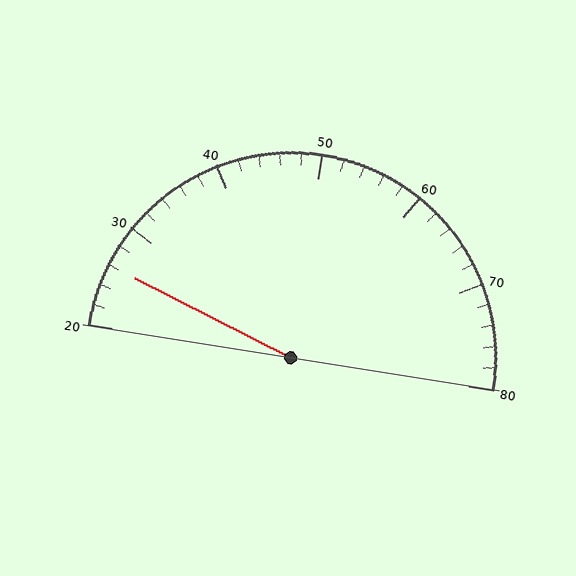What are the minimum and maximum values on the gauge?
The gauge ranges from 20 to 80.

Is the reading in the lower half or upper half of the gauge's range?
The reading is in the lower half of the range (20 to 80).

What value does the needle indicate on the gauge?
The needle indicates approximately 26.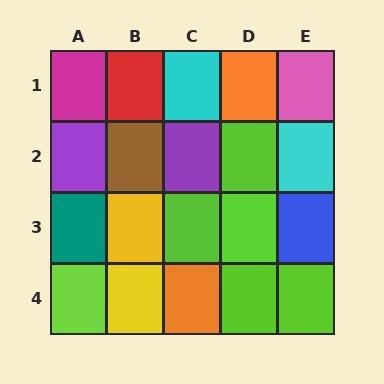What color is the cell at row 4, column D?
Lime.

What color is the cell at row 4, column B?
Yellow.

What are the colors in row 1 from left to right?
Magenta, red, cyan, orange, pink.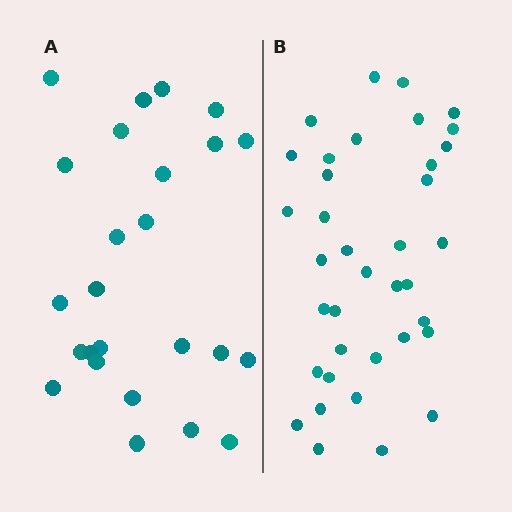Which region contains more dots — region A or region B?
Region B (the right region) has more dots.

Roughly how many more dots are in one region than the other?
Region B has roughly 12 or so more dots than region A.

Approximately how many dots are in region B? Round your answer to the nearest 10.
About 40 dots. (The exact count is 37, which rounds to 40.)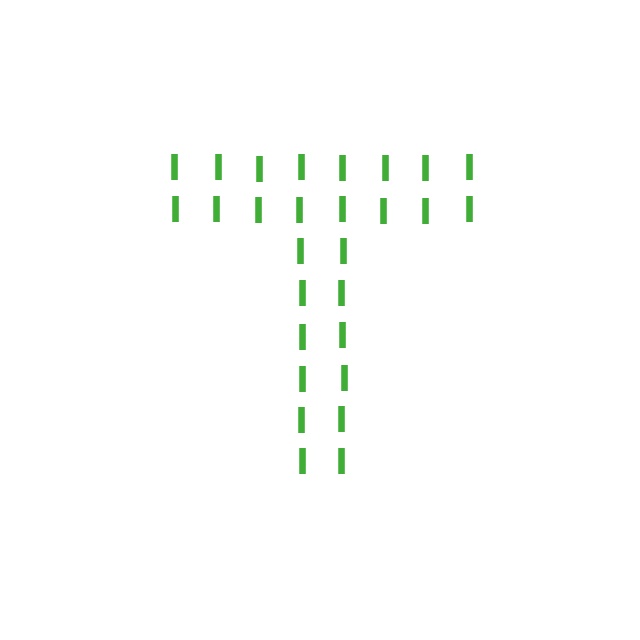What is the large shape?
The large shape is the letter T.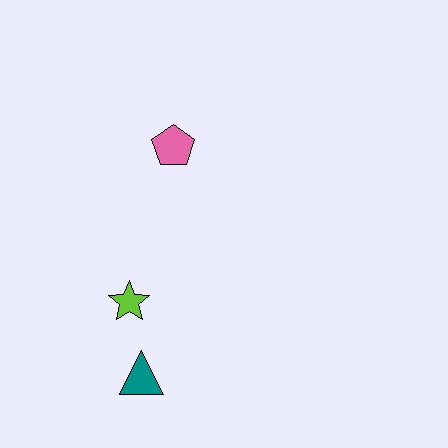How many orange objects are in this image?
There are no orange objects.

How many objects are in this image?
There are 3 objects.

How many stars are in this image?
There is 1 star.